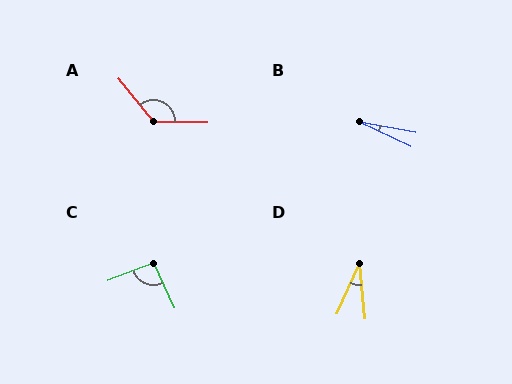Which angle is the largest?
A, at approximately 130 degrees.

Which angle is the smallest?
B, at approximately 15 degrees.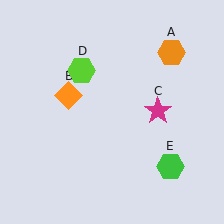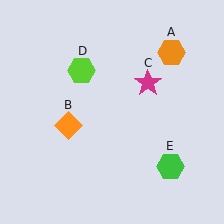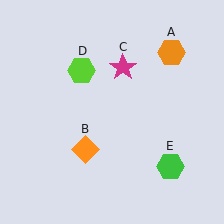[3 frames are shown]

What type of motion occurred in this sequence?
The orange diamond (object B), magenta star (object C) rotated counterclockwise around the center of the scene.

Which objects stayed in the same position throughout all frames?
Orange hexagon (object A) and lime hexagon (object D) and green hexagon (object E) remained stationary.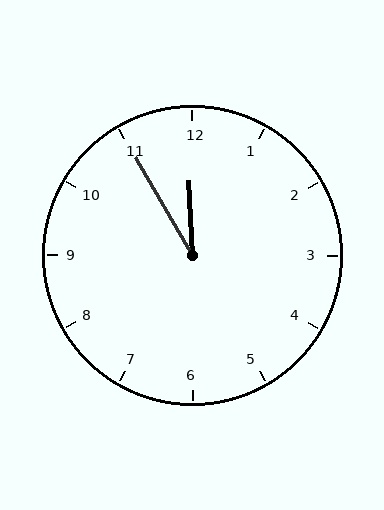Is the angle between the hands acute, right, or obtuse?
It is acute.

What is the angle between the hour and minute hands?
Approximately 28 degrees.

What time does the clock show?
11:55.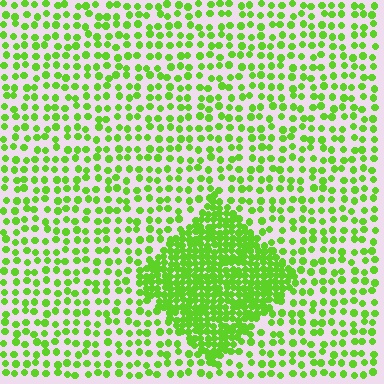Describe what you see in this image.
The image contains small lime elements arranged at two different densities. A diamond-shaped region is visible where the elements are more densely packed than the surrounding area.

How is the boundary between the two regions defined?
The boundary is defined by a change in element density (approximately 2.7x ratio). All elements are the same color, size, and shape.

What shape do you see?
I see a diamond.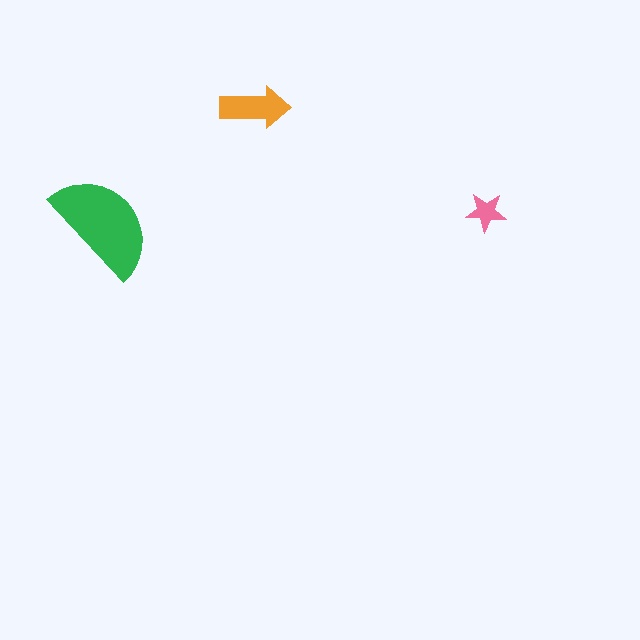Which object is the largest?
The green semicircle.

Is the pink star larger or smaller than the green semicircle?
Smaller.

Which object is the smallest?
The pink star.